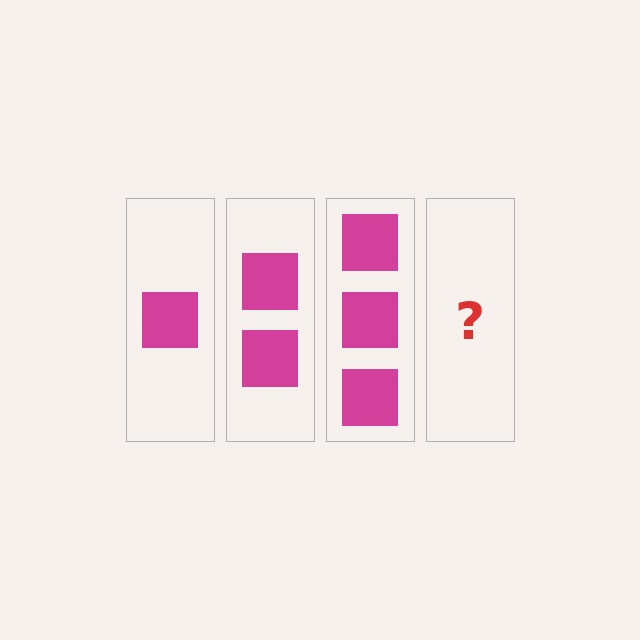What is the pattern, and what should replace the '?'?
The pattern is that each step adds one more square. The '?' should be 4 squares.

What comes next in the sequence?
The next element should be 4 squares.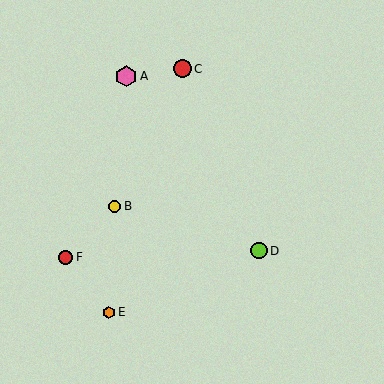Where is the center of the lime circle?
The center of the lime circle is at (259, 251).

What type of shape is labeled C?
Shape C is a red circle.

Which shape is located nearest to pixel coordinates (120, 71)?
The pink hexagon (labeled A) at (126, 76) is nearest to that location.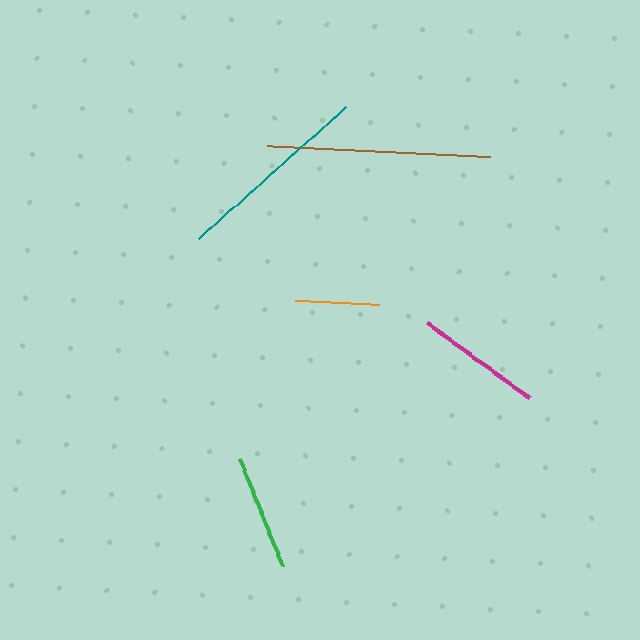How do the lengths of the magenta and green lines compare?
The magenta and green lines are approximately the same length.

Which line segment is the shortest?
The orange line is the shortest at approximately 84 pixels.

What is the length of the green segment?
The green segment is approximately 115 pixels long.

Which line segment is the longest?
The brown line is the longest at approximately 223 pixels.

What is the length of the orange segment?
The orange segment is approximately 84 pixels long.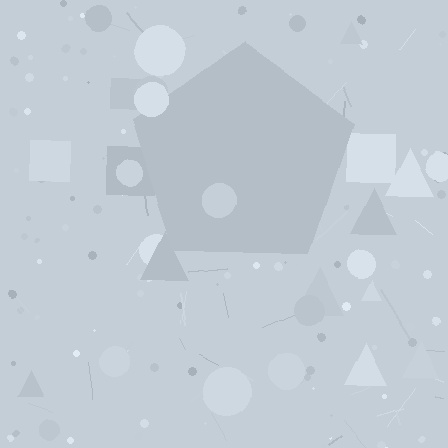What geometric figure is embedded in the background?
A pentagon is embedded in the background.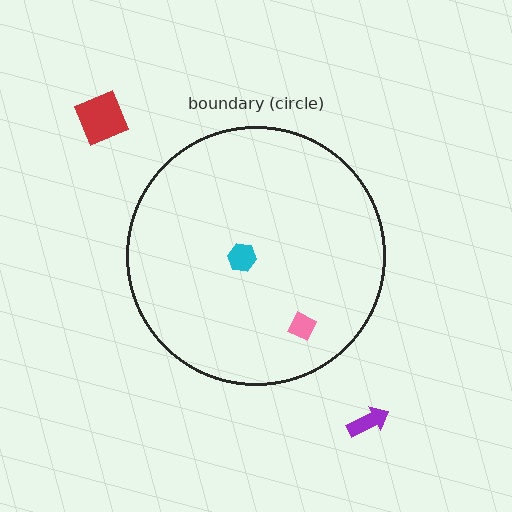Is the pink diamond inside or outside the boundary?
Inside.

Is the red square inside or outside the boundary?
Outside.